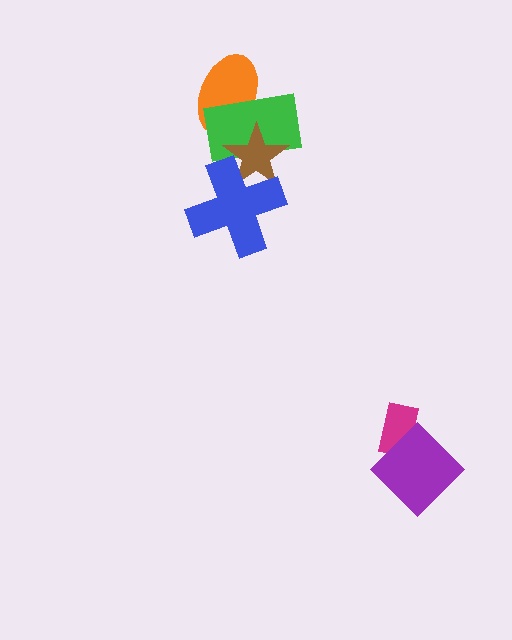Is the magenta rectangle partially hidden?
Yes, it is partially covered by another shape.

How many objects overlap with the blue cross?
2 objects overlap with the blue cross.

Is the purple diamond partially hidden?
No, no other shape covers it.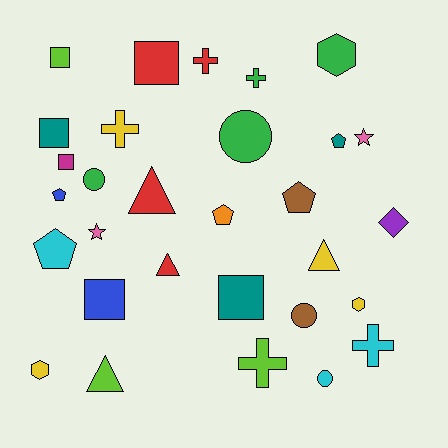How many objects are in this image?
There are 30 objects.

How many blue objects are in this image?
There are 2 blue objects.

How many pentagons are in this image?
There are 5 pentagons.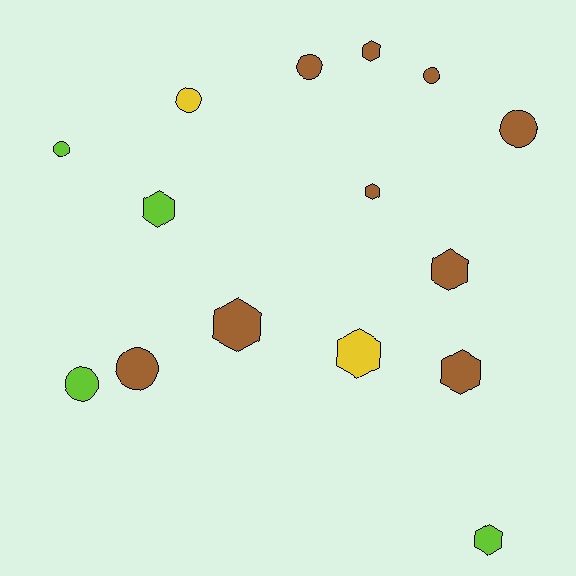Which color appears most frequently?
Brown, with 9 objects.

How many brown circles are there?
There are 4 brown circles.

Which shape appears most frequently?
Hexagon, with 8 objects.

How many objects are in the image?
There are 15 objects.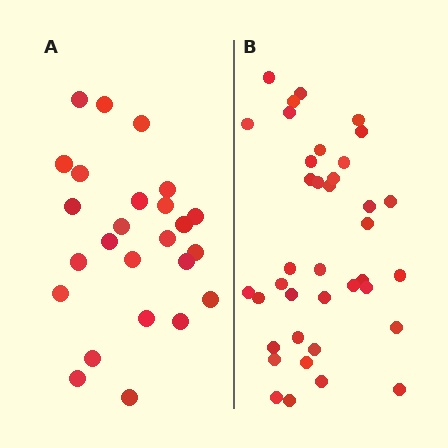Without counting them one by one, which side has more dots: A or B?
Region B (the right region) has more dots.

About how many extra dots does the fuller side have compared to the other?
Region B has approximately 15 more dots than region A.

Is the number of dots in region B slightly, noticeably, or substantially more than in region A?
Region B has substantially more. The ratio is roughly 1.5 to 1.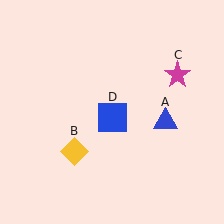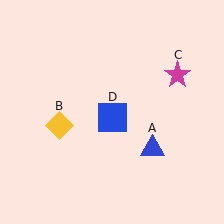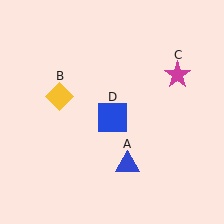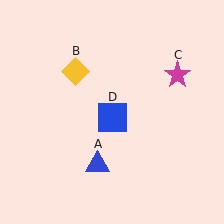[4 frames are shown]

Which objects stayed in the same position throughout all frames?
Magenta star (object C) and blue square (object D) remained stationary.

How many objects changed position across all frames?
2 objects changed position: blue triangle (object A), yellow diamond (object B).